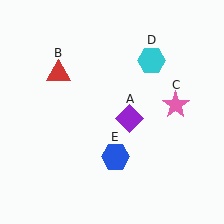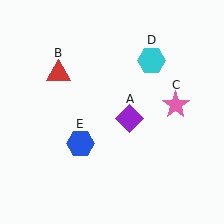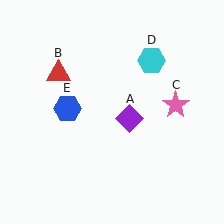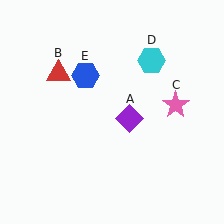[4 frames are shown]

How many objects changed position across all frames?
1 object changed position: blue hexagon (object E).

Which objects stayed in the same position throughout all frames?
Purple diamond (object A) and red triangle (object B) and pink star (object C) and cyan hexagon (object D) remained stationary.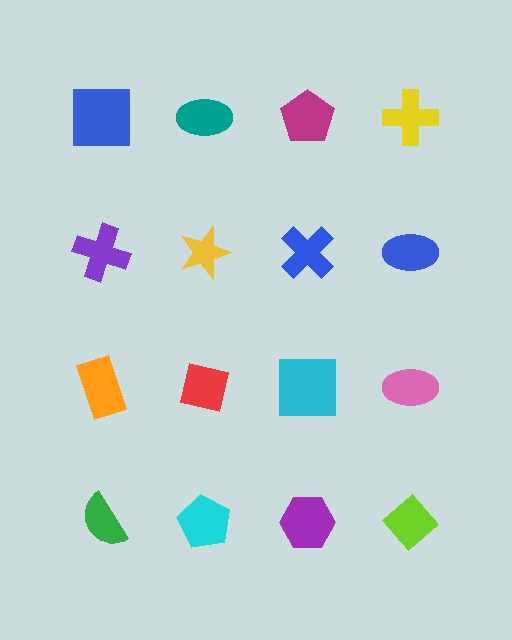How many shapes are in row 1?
4 shapes.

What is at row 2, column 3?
A blue cross.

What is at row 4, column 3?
A purple hexagon.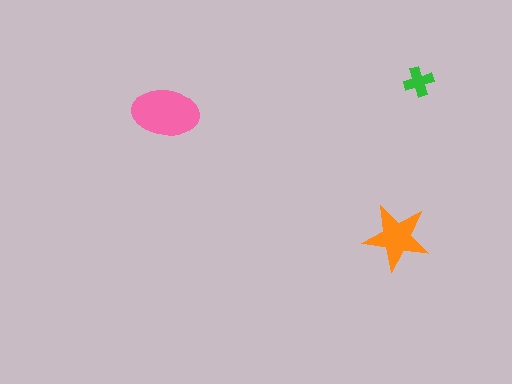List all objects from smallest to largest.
The green cross, the orange star, the pink ellipse.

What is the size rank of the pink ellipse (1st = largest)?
1st.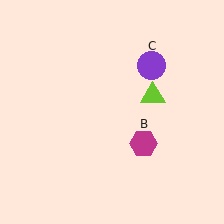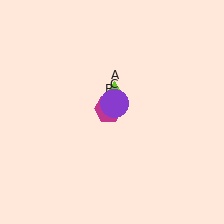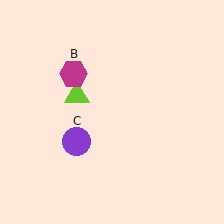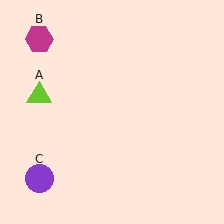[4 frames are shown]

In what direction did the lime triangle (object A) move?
The lime triangle (object A) moved left.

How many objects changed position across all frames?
3 objects changed position: lime triangle (object A), magenta hexagon (object B), purple circle (object C).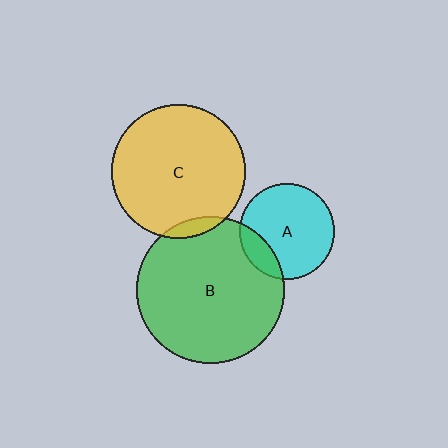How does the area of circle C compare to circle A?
Approximately 2.0 times.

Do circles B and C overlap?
Yes.